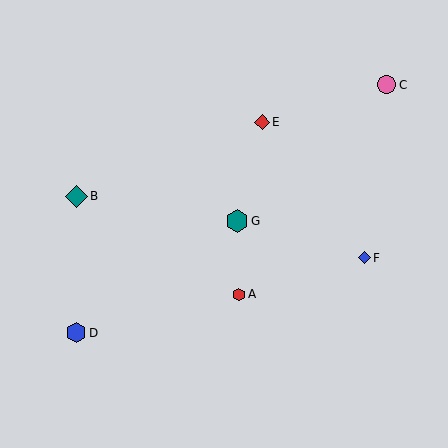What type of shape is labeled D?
Shape D is a blue hexagon.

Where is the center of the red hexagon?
The center of the red hexagon is at (239, 294).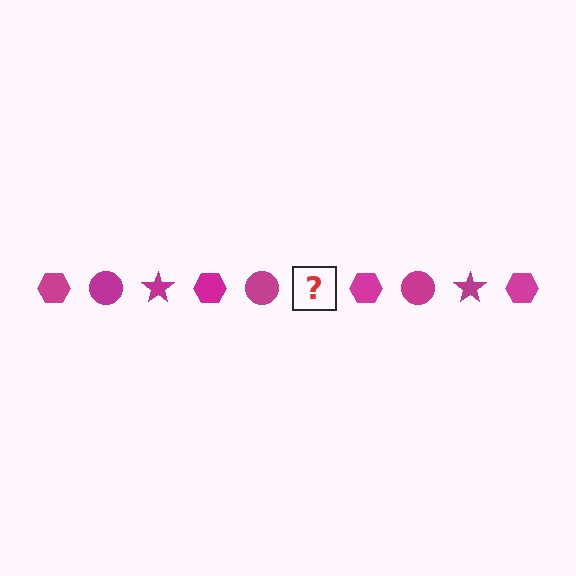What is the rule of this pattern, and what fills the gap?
The rule is that the pattern cycles through hexagon, circle, star shapes in magenta. The gap should be filled with a magenta star.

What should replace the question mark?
The question mark should be replaced with a magenta star.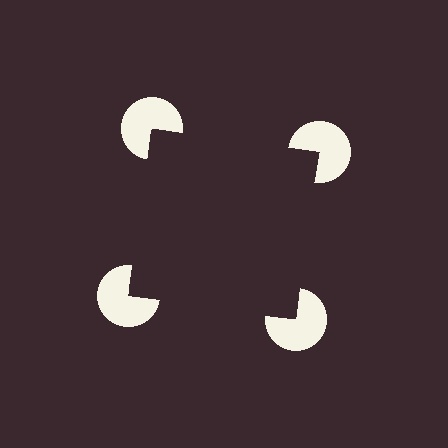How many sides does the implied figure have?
4 sides.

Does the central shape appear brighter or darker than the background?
It typically appears slightly darker than the background, even though no actual brightness change is drawn.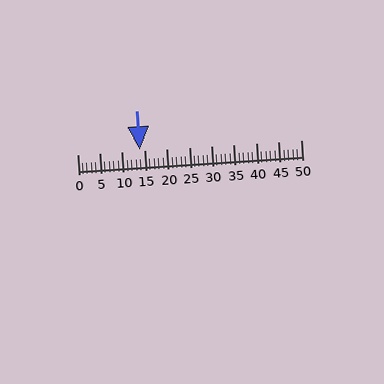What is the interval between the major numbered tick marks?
The major tick marks are spaced 5 units apart.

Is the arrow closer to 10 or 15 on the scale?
The arrow is closer to 15.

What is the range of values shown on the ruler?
The ruler shows values from 0 to 50.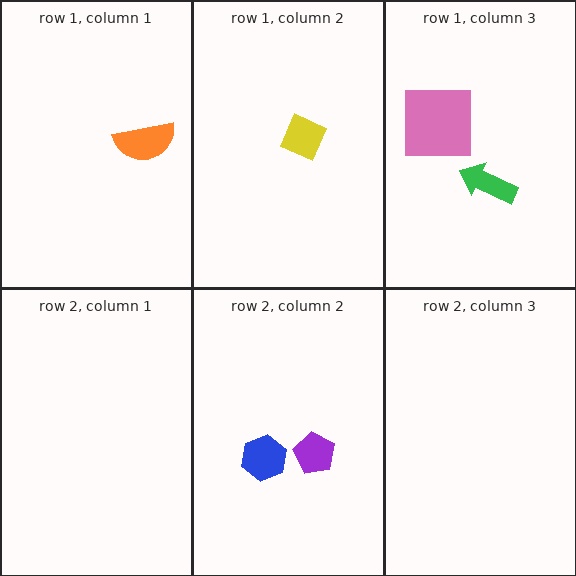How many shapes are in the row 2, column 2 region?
2.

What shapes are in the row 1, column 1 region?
The orange semicircle.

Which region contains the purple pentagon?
The row 2, column 2 region.